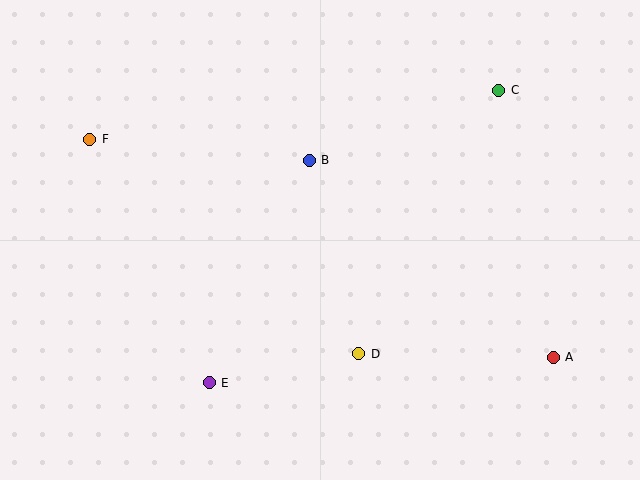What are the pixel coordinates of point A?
Point A is at (553, 357).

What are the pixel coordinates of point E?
Point E is at (209, 383).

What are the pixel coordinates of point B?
Point B is at (309, 160).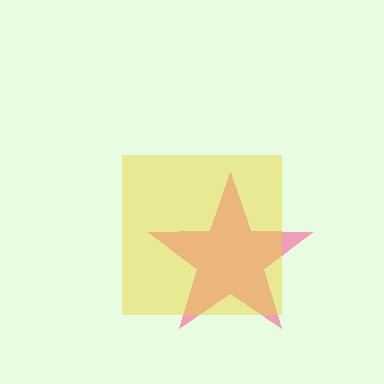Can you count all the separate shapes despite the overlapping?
Yes, there are 2 separate shapes.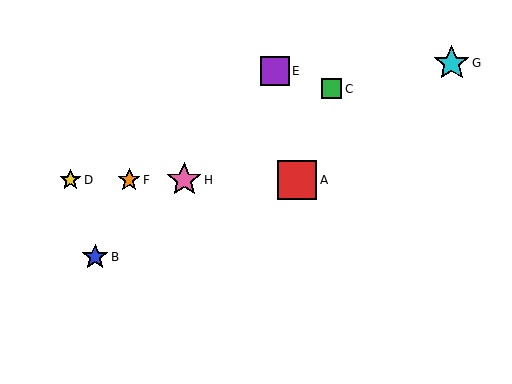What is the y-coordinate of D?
Object D is at y≈180.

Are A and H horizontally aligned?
Yes, both are at y≈180.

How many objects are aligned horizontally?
4 objects (A, D, F, H) are aligned horizontally.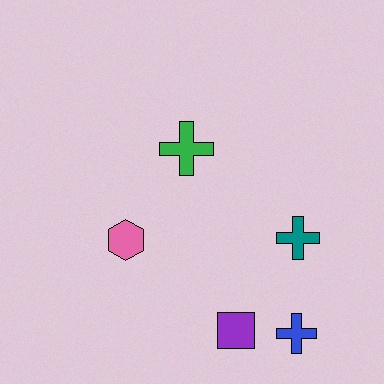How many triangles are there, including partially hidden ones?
There are no triangles.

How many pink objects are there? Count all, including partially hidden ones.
There is 1 pink object.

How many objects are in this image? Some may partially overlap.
There are 5 objects.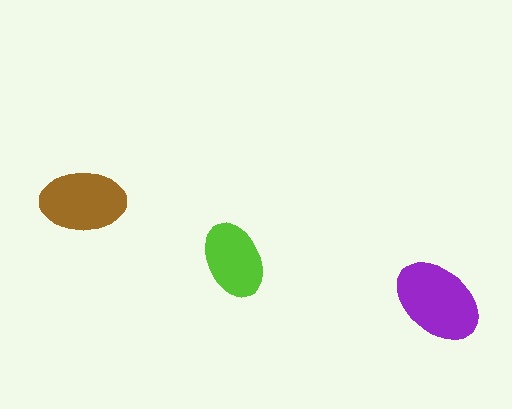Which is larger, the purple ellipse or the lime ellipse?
The purple one.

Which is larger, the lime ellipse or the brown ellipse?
The brown one.